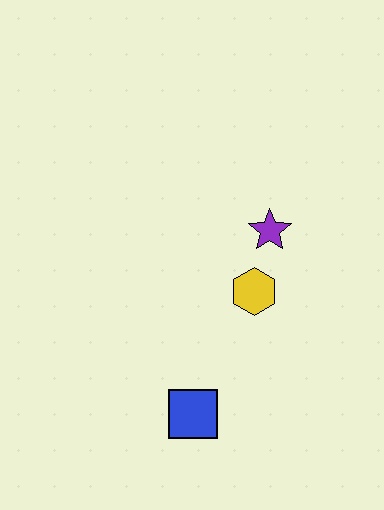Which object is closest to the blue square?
The yellow hexagon is closest to the blue square.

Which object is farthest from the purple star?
The blue square is farthest from the purple star.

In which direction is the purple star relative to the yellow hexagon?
The purple star is above the yellow hexagon.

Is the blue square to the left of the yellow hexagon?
Yes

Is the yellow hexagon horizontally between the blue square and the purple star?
Yes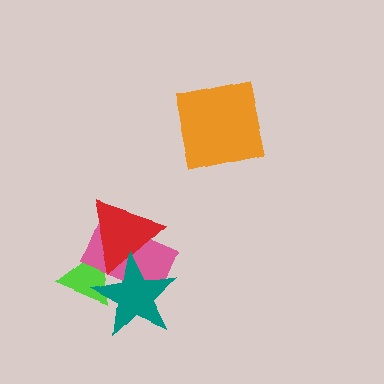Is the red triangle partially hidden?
Yes, it is partially covered by another shape.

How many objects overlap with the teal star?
3 objects overlap with the teal star.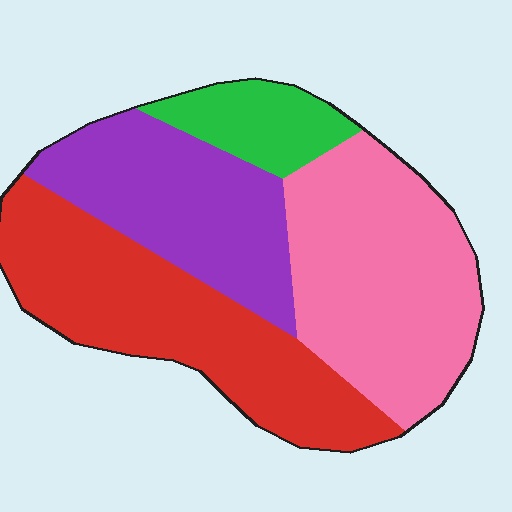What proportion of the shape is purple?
Purple takes up less than a quarter of the shape.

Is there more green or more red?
Red.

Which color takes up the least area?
Green, at roughly 10%.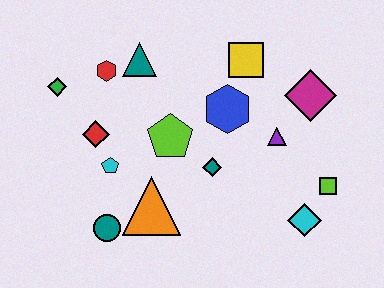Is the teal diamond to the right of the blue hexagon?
No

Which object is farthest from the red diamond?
The lime square is farthest from the red diamond.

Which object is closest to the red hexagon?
The teal triangle is closest to the red hexagon.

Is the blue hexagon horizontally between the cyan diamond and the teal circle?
Yes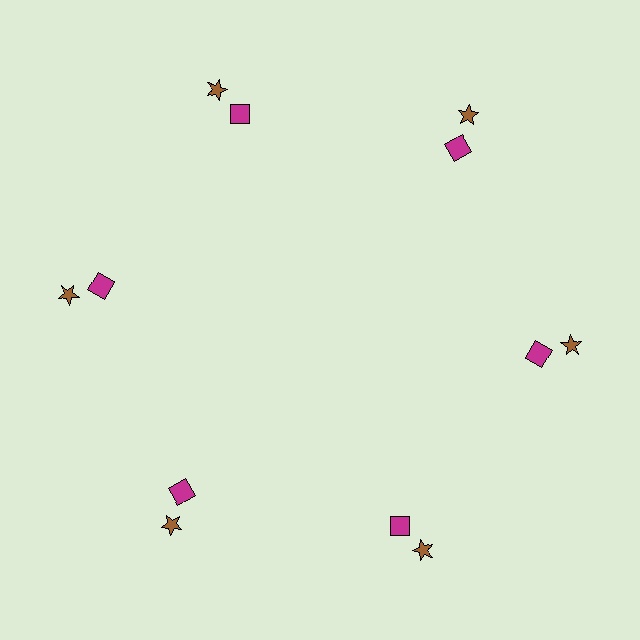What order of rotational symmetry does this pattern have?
This pattern has 6-fold rotational symmetry.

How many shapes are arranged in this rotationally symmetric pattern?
There are 12 shapes, arranged in 6 groups of 2.